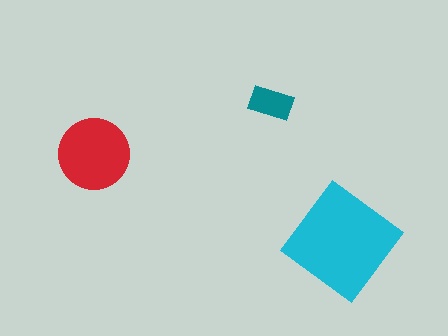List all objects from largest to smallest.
The cyan diamond, the red circle, the teal rectangle.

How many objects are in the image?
There are 3 objects in the image.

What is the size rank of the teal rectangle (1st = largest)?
3rd.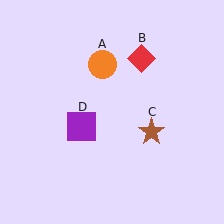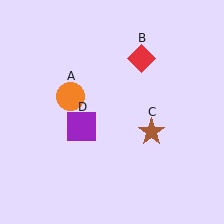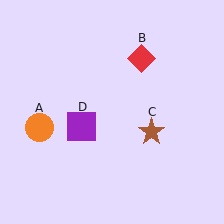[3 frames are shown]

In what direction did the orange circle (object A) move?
The orange circle (object A) moved down and to the left.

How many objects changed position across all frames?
1 object changed position: orange circle (object A).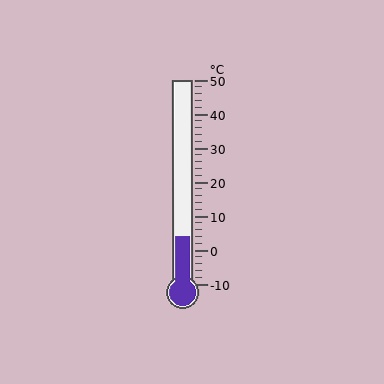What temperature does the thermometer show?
The thermometer shows approximately 4°C.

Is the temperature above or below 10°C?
The temperature is below 10°C.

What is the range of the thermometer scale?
The thermometer scale ranges from -10°C to 50°C.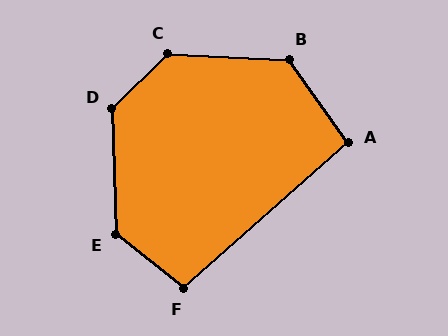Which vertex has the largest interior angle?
C, at approximately 134 degrees.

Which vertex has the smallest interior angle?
A, at approximately 96 degrees.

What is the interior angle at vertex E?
Approximately 130 degrees (obtuse).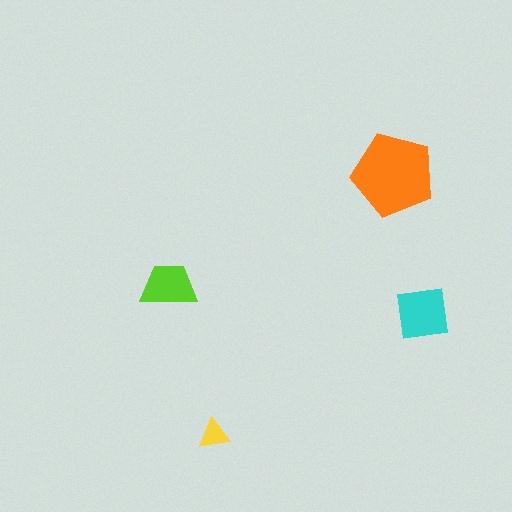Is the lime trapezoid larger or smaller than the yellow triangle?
Larger.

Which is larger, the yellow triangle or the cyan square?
The cyan square.